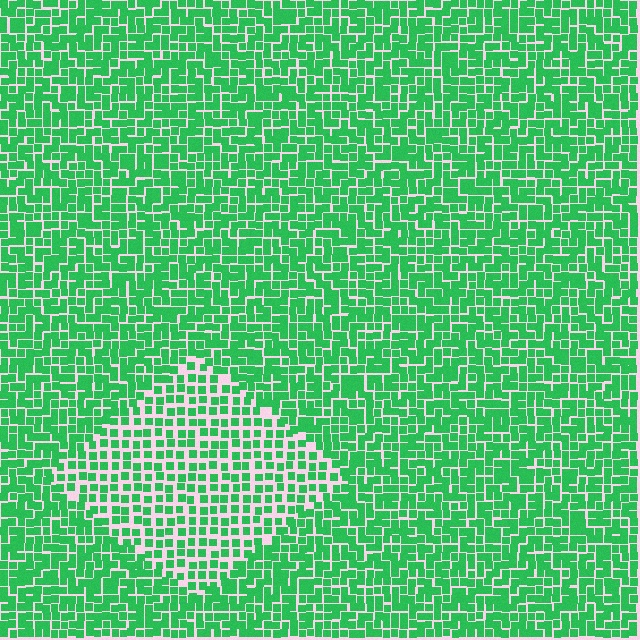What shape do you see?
I see a diamond.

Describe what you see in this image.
The image contains small green elements arranged at two different densities. A diamond-shaped region is visible where the elements are less densely packed than the surrounding area.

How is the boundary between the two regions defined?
The boundary is defined by a change in element density (approximately 1.7x ratio). All elements are the same color, size, and shape.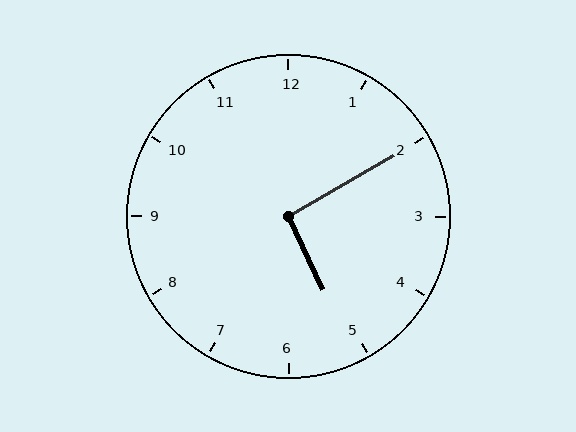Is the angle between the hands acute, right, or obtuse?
It is right.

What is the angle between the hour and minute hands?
Approximately 95 degrees.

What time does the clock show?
5:10.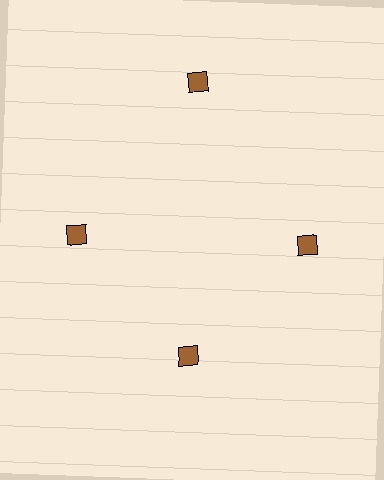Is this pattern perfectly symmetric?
No. The 4 brown diamonds are arranged in a ring, but one element near the 12 o'clock position is pushed outward from the center, breaking the 4-fold rotational symmetry.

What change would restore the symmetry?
The symmetry would be restored by moving it inward, back onto the ring so that all 4 diamonds sit at equal angles and equal distance from the center.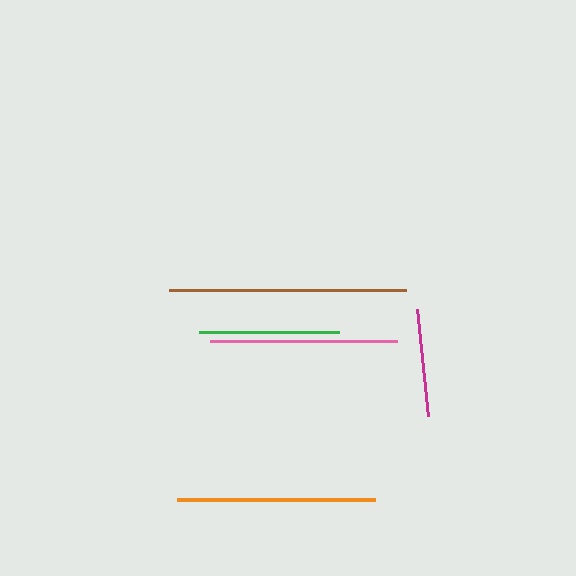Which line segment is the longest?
The brown line is the longest at approximately 237 pixels.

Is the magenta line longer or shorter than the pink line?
The pink line is longer than the magenta line.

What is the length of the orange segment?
The orange segment is approximately 198 pixels long.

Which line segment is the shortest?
The magenta line is the shortest at approximately 108 pixels.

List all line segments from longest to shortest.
From longest to shortest: brown, orange, pink, green, magenta.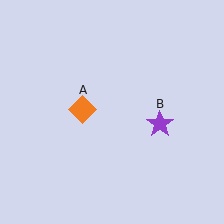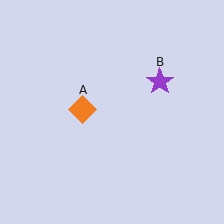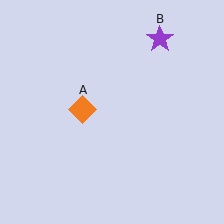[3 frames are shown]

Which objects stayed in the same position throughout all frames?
Orange diamond (object A) remained stationary.